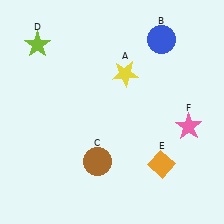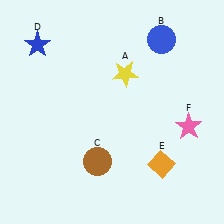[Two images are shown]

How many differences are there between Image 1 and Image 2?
There is 1 difference between the two images.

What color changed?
The star (D) changed from lime in Image 1 to blue in Image 2.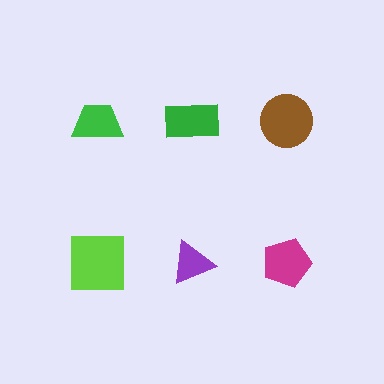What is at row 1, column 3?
A brown circle.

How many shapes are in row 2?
3 shapes.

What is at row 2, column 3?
A magenta pentagon.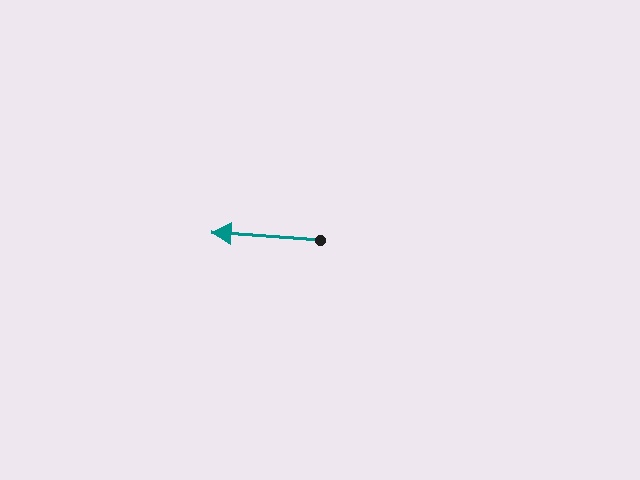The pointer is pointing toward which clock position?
Roughly 9 o'clock.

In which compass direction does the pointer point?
West.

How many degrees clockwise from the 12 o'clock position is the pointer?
Approximately 274 degrees.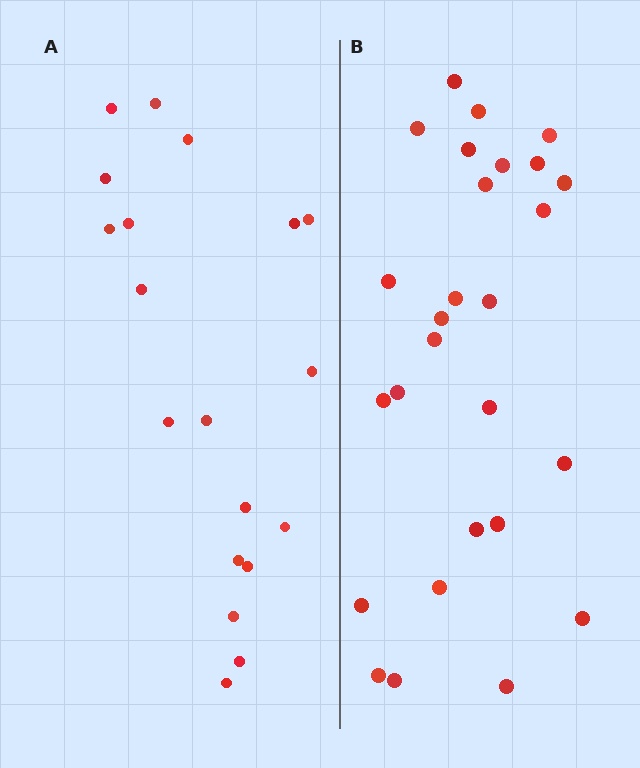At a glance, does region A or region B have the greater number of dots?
Region B (the right region) has more dots.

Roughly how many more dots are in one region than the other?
Region B has roughly 8 or so more dots than region A.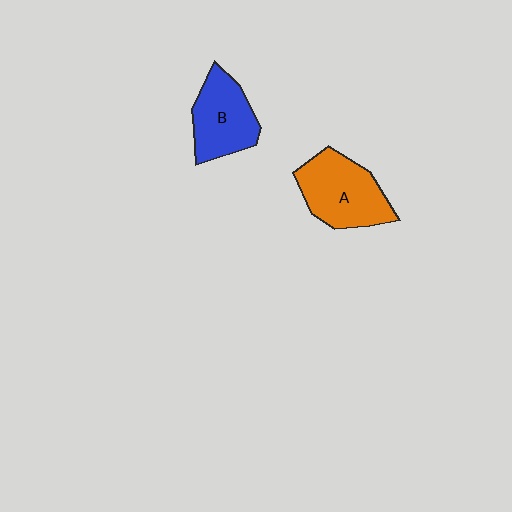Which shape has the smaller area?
Shape B (blue).